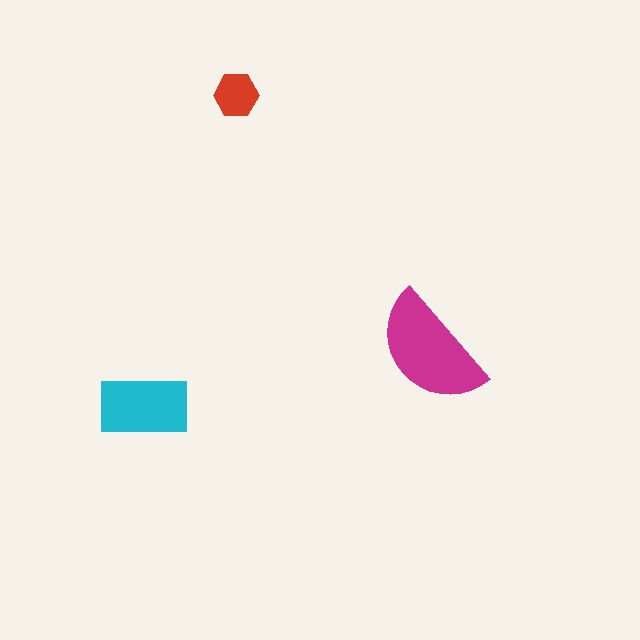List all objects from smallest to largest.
The red hexagon, the cyan rectangle, the magenta semicircle.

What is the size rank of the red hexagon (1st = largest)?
3rd.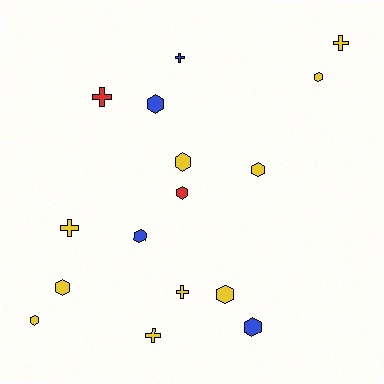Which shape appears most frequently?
Hexagon, with 10 objects.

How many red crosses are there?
There is 1 red cross.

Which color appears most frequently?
Yellow, with 10 objects.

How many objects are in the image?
There are 16 objects.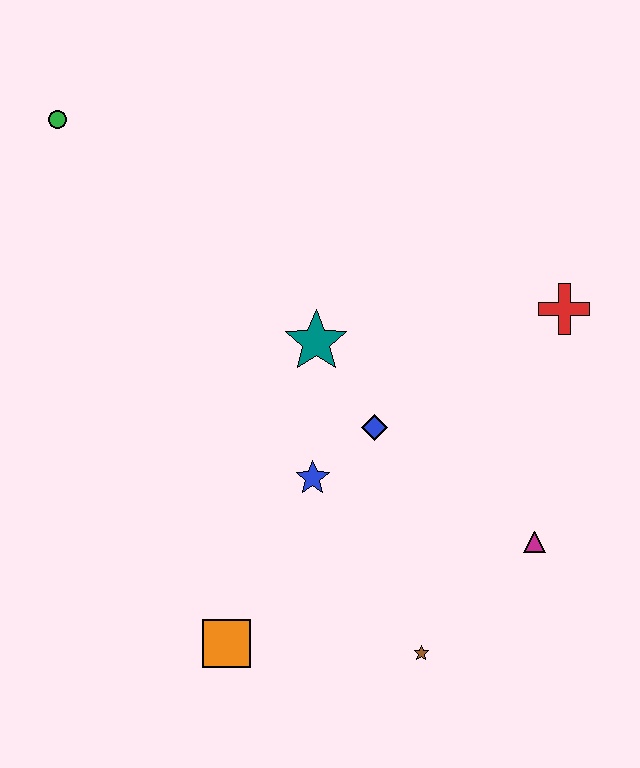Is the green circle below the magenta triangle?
No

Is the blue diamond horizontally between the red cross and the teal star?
Yes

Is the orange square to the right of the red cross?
No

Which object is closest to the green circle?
The teal star is closest to the green circle.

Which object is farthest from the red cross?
The green circle is farthest from the red cross.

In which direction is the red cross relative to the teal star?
The red cross is to the right of the teal star.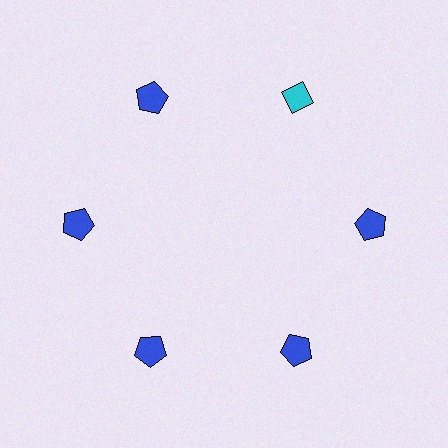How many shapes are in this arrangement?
There are 6 shapes arranged in a ring pattern.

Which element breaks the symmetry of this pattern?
The cyan diamond at roughly the 1 o'clock position breaks the symmetry. All other shapes are blue pentagons.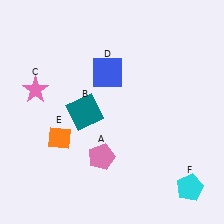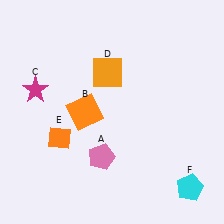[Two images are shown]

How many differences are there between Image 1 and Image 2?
There are 3 differences between the two images.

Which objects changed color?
B changed from teal to orange. C changed from pink to magenta. D changed from blue to orange.